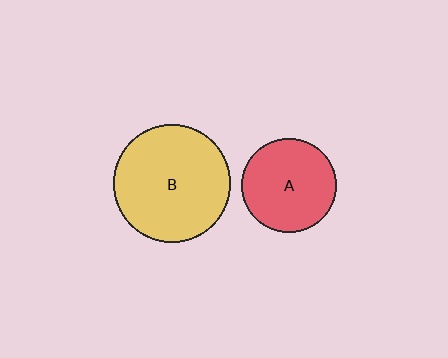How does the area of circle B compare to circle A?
Approximately 1.6 times.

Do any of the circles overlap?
No, none of the circles overlap.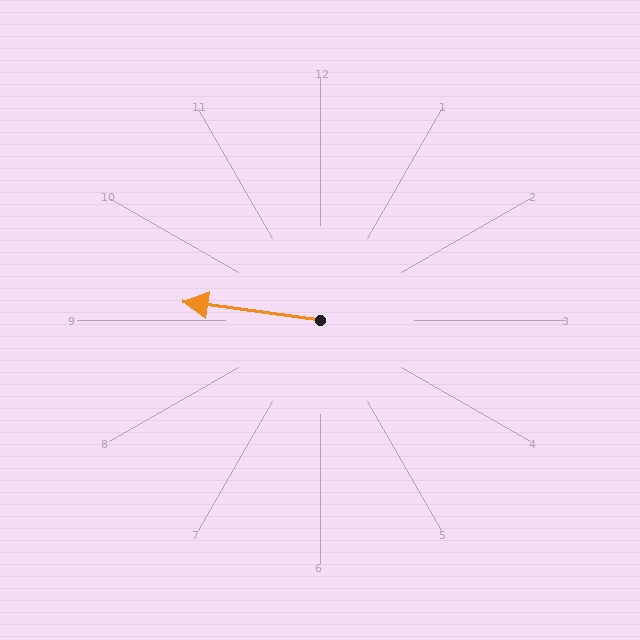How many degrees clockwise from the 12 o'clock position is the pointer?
Approximately 278 degrees.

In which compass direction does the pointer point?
West.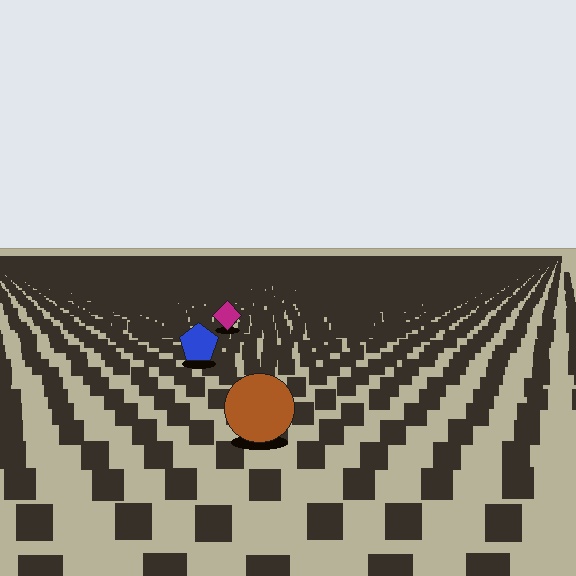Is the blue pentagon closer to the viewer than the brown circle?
No. The brown circle is closer — you can tell from the texture gradient: the ground texture is coarser near it.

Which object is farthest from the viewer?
The magenta diamond is farthest from the viewer. It appears smaller and the ground texture around it is denser.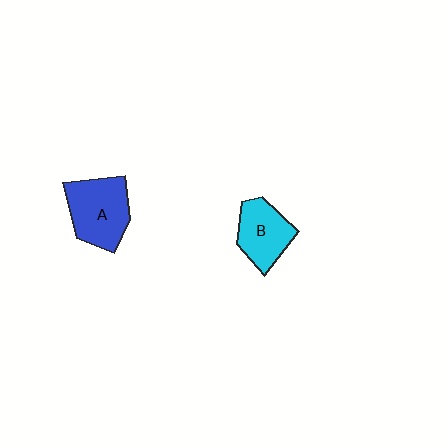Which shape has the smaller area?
Shape B (cyan).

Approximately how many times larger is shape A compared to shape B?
Approximately 1.3 times.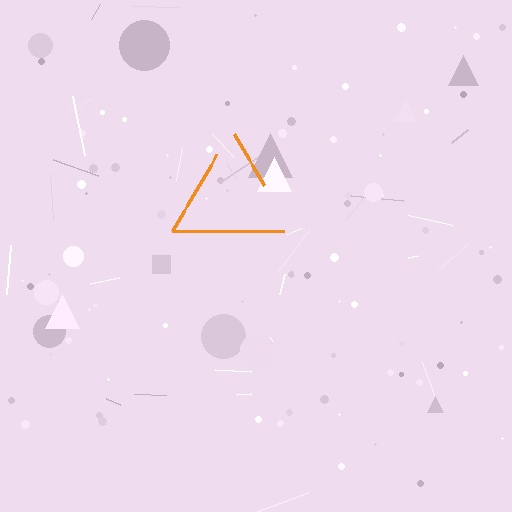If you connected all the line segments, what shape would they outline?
They would outline a triangle.